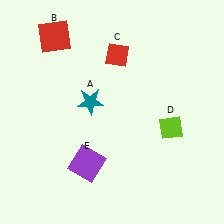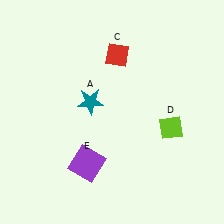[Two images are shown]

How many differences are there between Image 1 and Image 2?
There is 1 difference between the two images.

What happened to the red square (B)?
The red square (B) was removed in Image 2. It was in the top-left area of Image 1.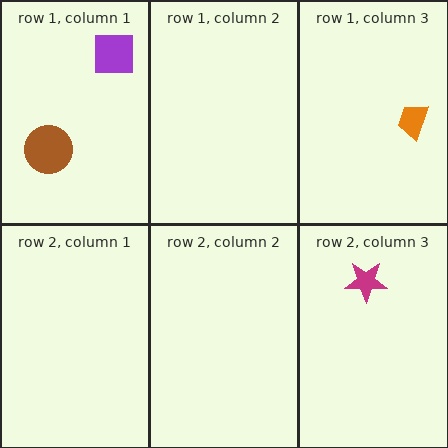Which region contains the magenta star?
The row 2, column 3 region.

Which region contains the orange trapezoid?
The row 1, column 3 region.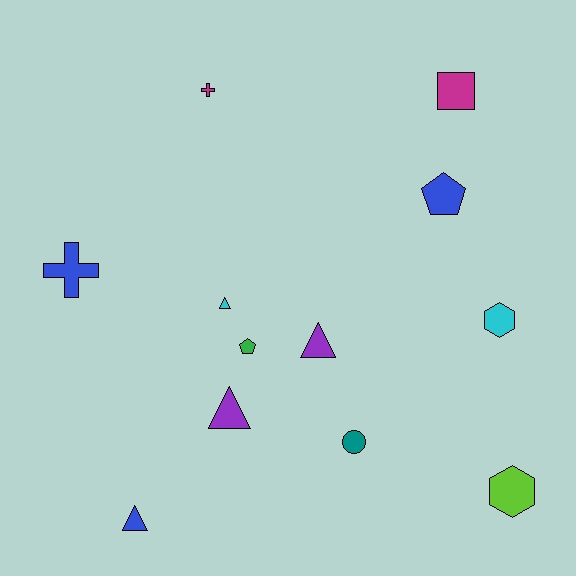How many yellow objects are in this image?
There are no yellow objects.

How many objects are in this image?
There are 12 objects.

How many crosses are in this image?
There are 2 crosses.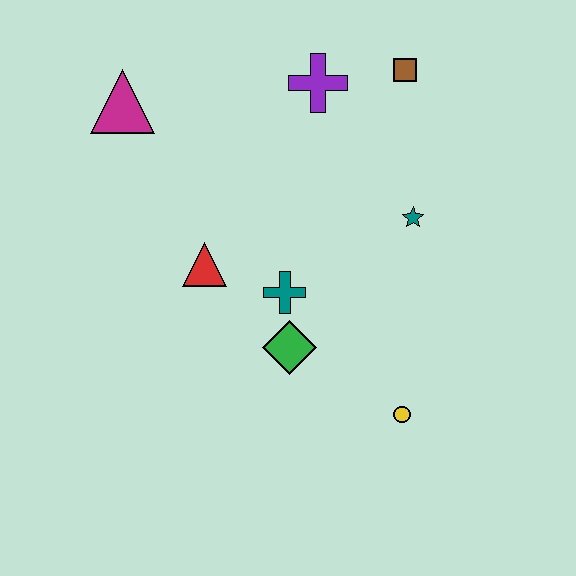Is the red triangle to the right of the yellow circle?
No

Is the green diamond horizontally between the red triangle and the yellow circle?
Yes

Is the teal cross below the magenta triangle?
Yes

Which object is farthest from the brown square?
The yellow circle is farthest from the brown square.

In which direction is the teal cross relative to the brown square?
The teal cross is below the brown square.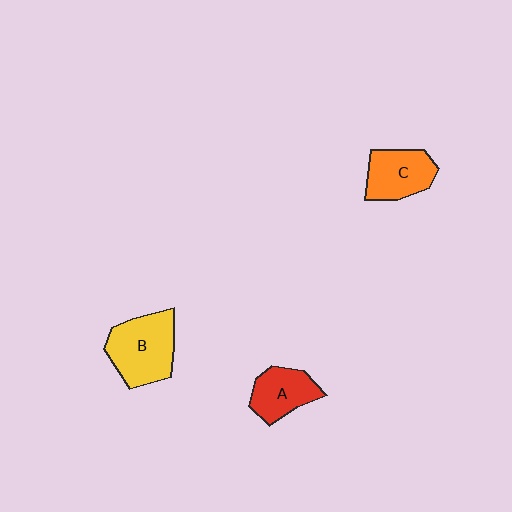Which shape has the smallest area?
Shape A (red).